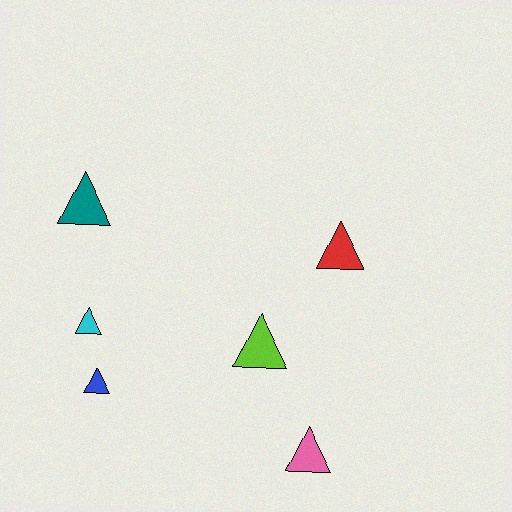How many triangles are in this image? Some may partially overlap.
There are 6 triangles.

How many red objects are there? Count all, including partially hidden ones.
There is 1 red object.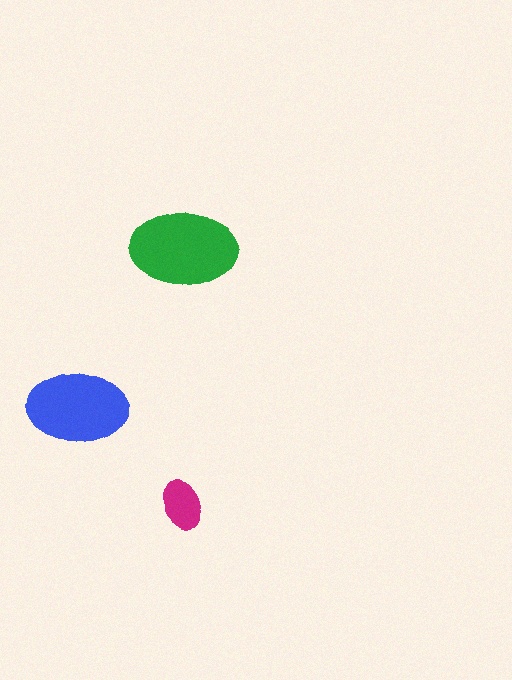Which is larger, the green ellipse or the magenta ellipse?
The green one.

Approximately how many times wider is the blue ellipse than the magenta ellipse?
About 2 times wider.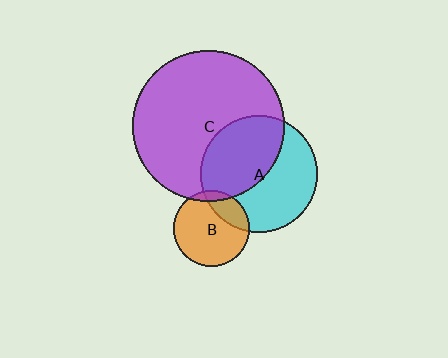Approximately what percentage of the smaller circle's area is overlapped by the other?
Approximately 10%.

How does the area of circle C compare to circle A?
Approximately 1.7 times.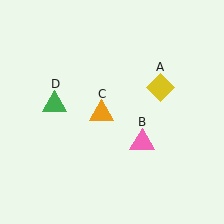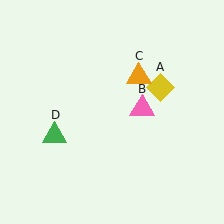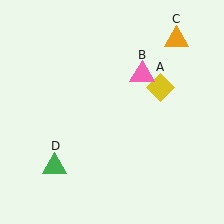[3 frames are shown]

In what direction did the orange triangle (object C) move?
The orange triangle (object C) moved up and to the right.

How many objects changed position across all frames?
3 objects changed position: pink triangle (object B), orange triangle (object C), green triangle (object D).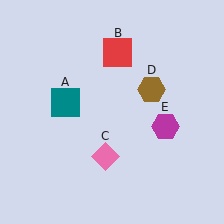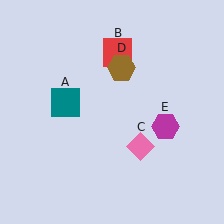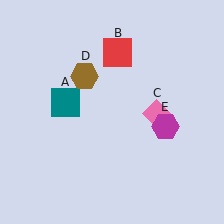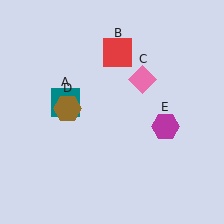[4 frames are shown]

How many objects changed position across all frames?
2 objects changed position: pink diamond (object C), brown hexagon (object D).